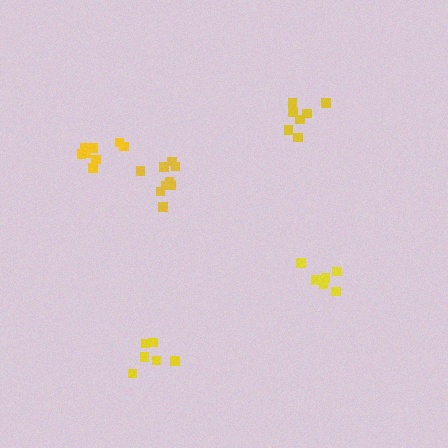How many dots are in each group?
Group 1: 9 dots, Group 2: 6 dots, Group 3: 6 dots, Group 4: 8 dots, Group 5: 7 dots (36 total).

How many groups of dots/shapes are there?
There are 5 groups.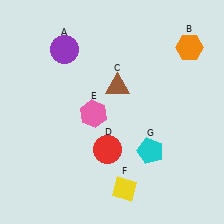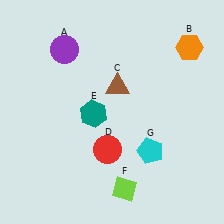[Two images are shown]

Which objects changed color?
E changed from pink to teal. F changed from yellow to lime.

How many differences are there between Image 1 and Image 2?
There are 2 differences between the two images.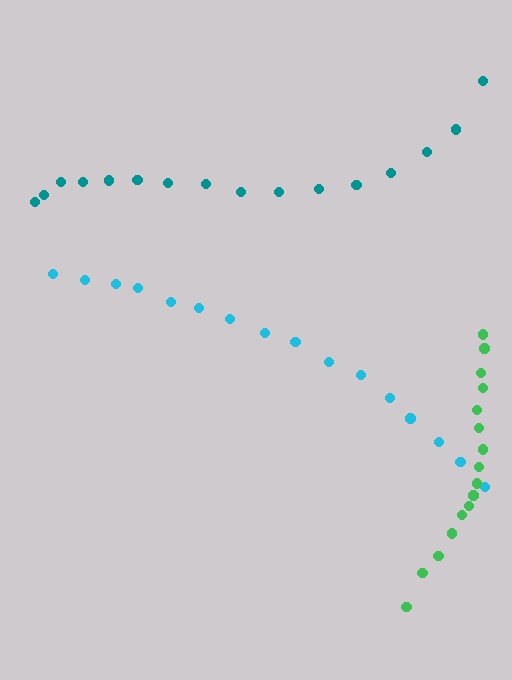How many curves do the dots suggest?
There are 3 distinct paths.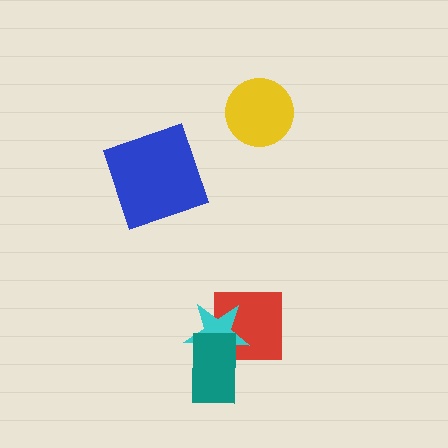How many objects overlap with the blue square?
0 objects overlap with the blue square.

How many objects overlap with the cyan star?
2 objects overlap with the cyan star.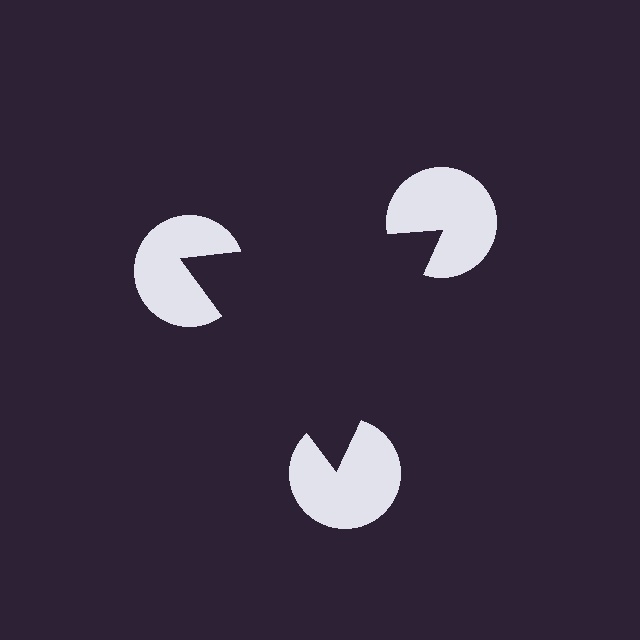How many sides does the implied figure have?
3 sides.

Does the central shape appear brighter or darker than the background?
It typically appears slightly darker than the background, even though no actual brightness change is drawn.